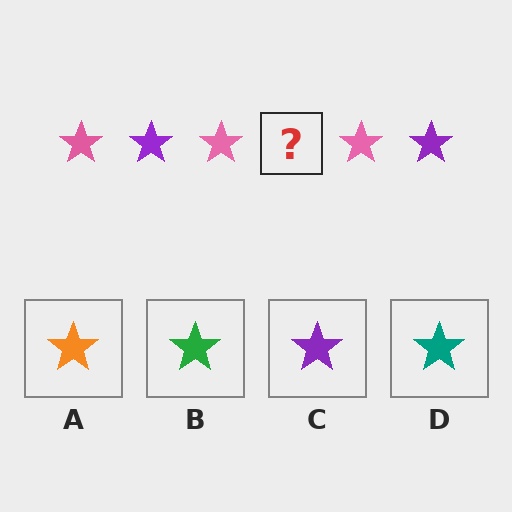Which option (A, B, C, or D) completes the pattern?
C.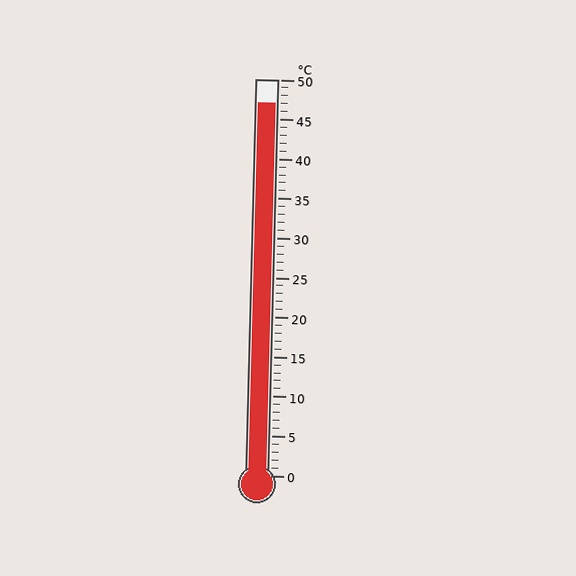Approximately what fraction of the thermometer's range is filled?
The thermometer is filled to approximately 95% of its range.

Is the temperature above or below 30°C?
The temperature is above 30°C.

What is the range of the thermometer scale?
The thermometer scale ranges from 0°C to 50°C.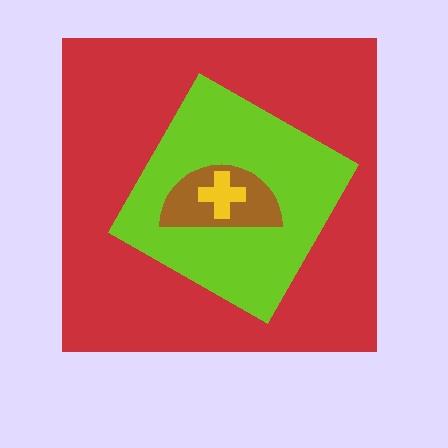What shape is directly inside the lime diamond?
The brown semicircle.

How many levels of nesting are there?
4.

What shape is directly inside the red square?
The lime diamond.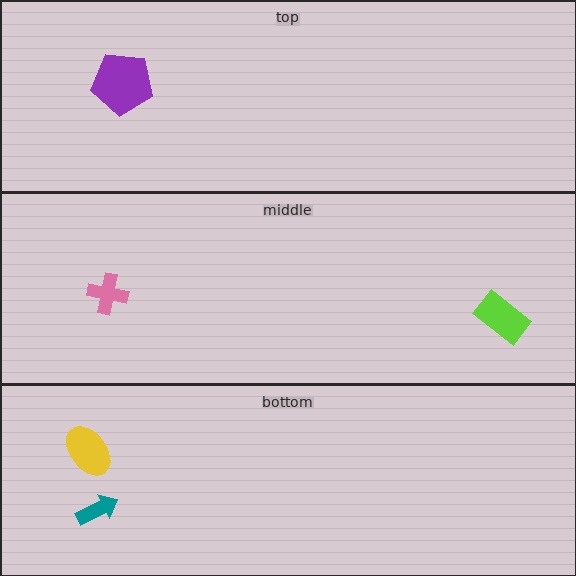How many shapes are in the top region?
1.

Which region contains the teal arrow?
The bottom region.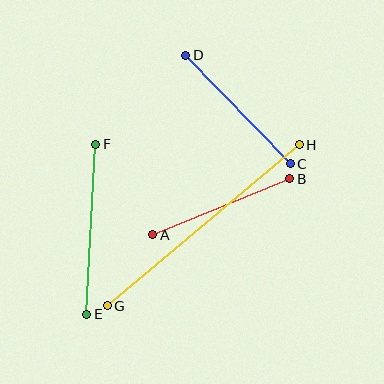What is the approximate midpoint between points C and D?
The midpoint is at approximately (238, 110) pixels.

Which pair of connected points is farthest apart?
Points G and H are farthest apart.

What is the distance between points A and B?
The distance is approximately 148 pixels.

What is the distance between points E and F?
The distance is approximately 170 pixels.